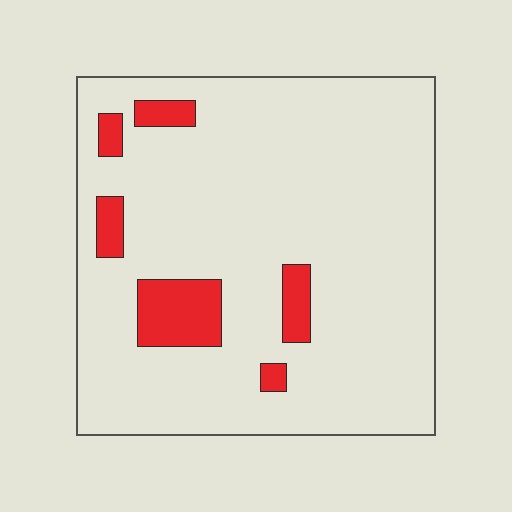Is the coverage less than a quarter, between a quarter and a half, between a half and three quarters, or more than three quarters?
Less than a quarter.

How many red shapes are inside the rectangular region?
6.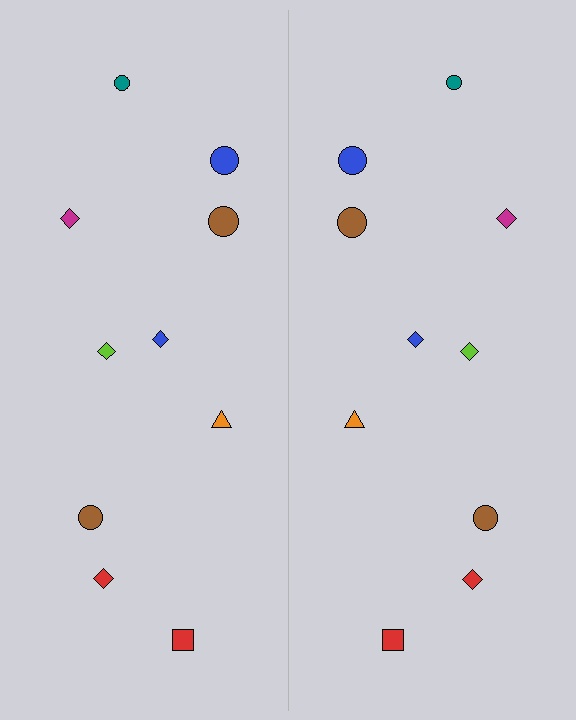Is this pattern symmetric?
Yes, this pattern has bilateral (reflection) symmetry.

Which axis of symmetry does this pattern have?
The pattern has a vertical axis of symmetry running through the center of the image.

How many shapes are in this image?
There are 20 shapes in this image.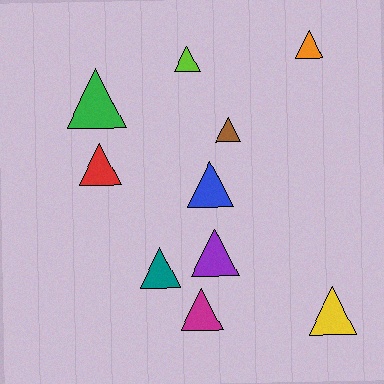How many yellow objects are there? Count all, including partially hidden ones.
There is 1 yellow object.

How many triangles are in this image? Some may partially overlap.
There are 10 triangles.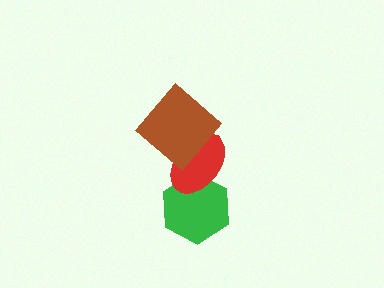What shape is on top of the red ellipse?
The brown diamond is on top of the red ellipse.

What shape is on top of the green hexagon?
The red ellipse is on top of the green hexagon.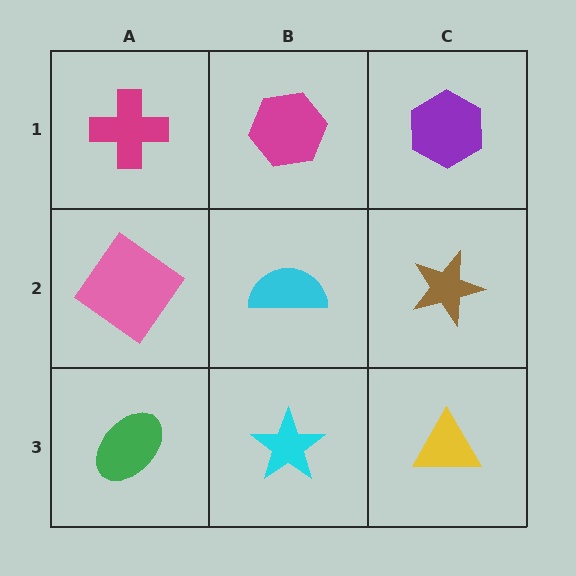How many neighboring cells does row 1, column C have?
2.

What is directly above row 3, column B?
A cyan semicircle.